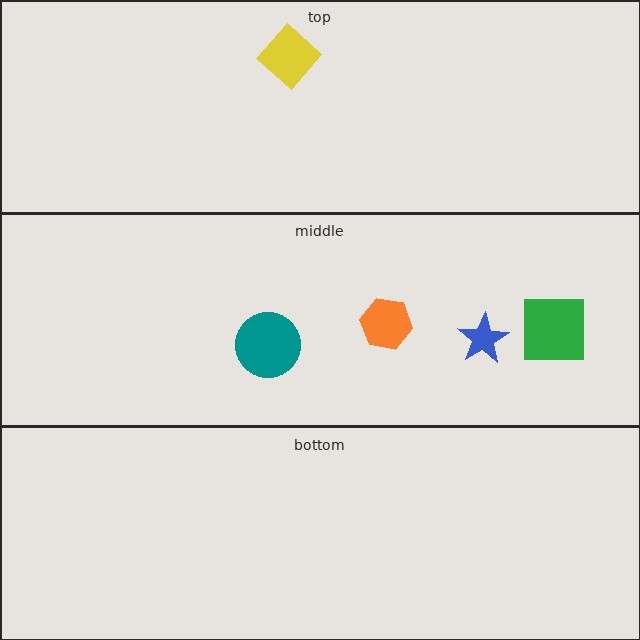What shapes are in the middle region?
The green square, the blue star, the orange hexagon, the teal circle.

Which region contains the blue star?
The middle region.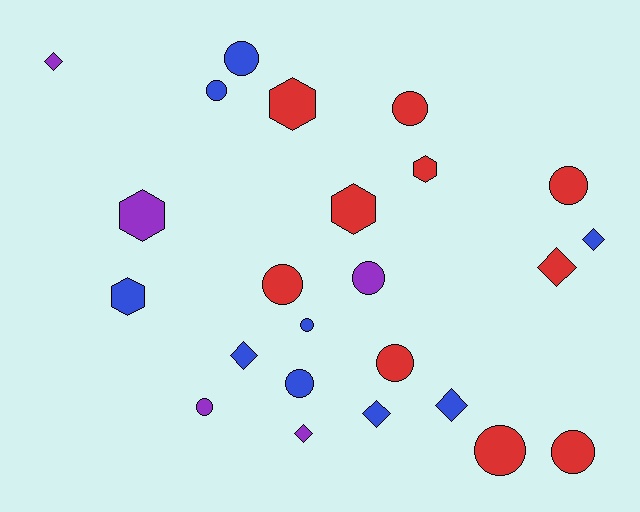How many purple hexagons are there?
There is 1 purple hexagon.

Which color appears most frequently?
Red, with 10 objects.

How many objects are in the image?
There are 24 objects.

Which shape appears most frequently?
Circle, with 12 objects.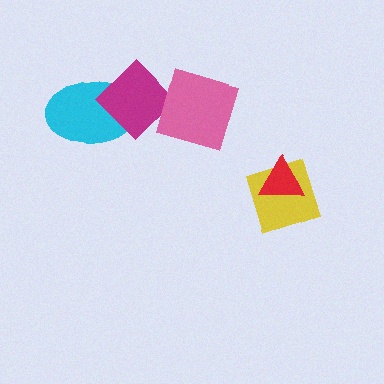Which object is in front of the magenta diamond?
The pink square is in front of the magenta diamond.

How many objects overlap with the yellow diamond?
1 object overlaps with the yellow diamond.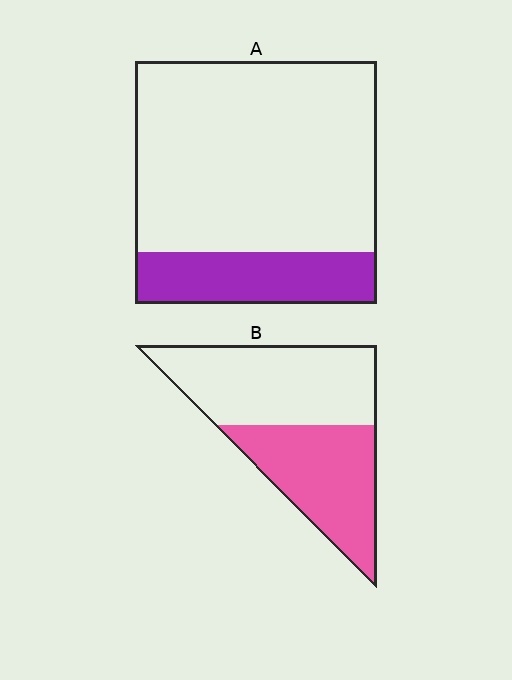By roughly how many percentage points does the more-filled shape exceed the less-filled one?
By roughly 25 percentage points (B over A).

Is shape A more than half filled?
No.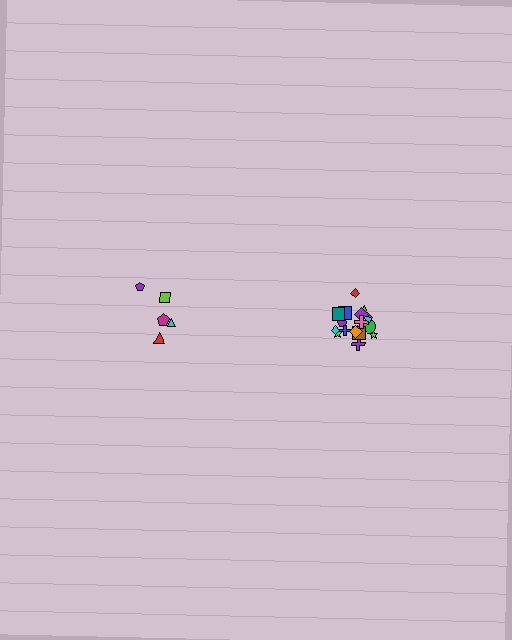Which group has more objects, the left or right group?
The right group.